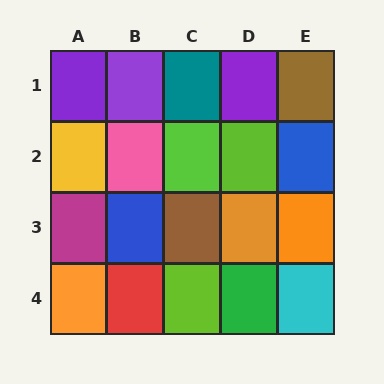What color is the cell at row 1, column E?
Brown.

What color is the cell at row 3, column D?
Orange.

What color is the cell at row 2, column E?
Blue.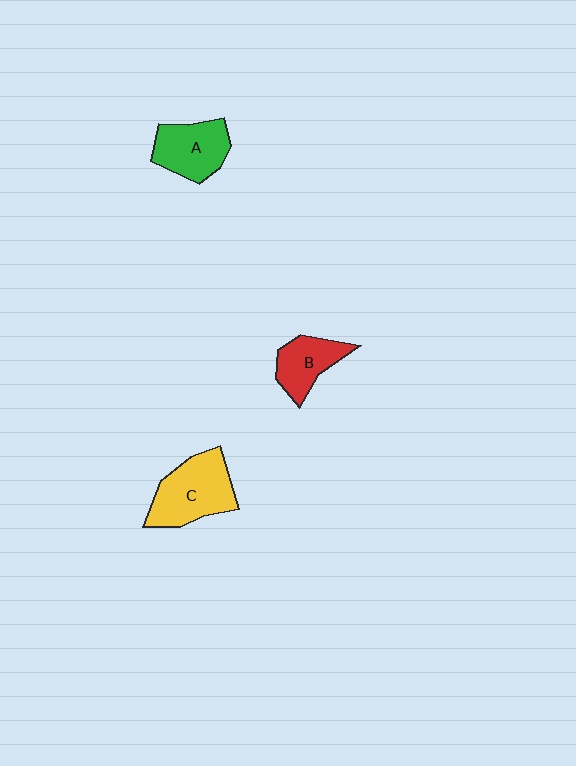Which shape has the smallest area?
Shape B (red).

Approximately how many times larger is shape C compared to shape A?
Approximately 1.3 times.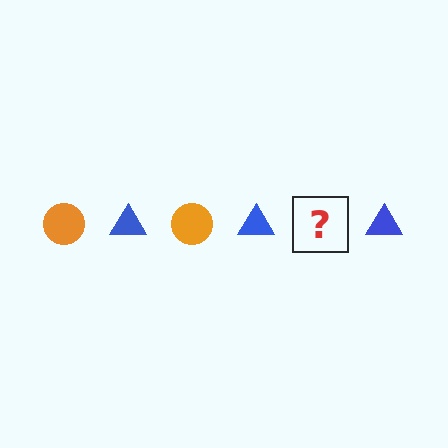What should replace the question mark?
The question mark should be replaced with an orange circle.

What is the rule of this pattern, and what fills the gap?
The rule is that the pattern alternates between orange circle and blue triangle. The gap should be filled with an orange circle.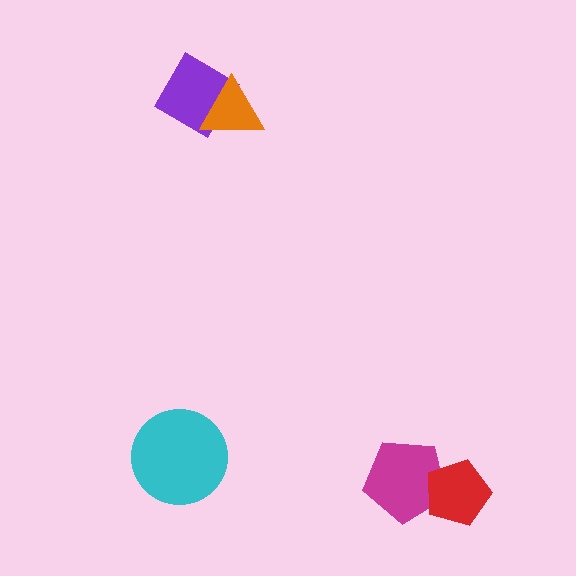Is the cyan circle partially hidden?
No, no other shape covers it.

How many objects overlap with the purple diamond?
1 object overlaps with the purple diamond.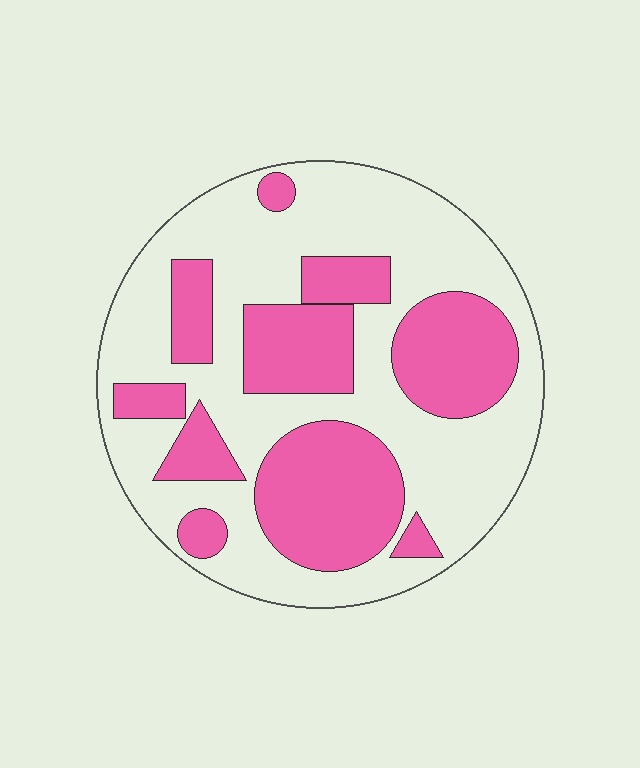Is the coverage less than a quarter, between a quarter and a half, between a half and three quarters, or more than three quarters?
Between a quarter and a half.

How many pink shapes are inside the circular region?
10.